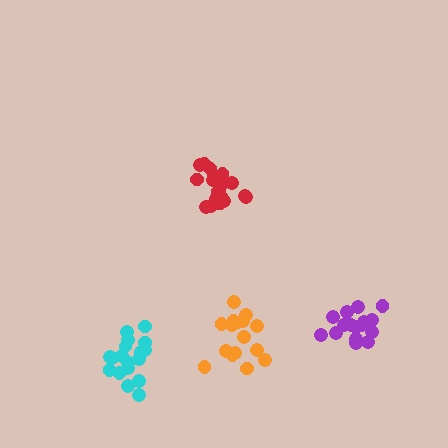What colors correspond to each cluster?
The clusters are colored: cyan, red, purple, orange.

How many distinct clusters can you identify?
There are 4 distinct clusters.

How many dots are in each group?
Group 1: 18 dots, Group 2: 20 dots, Group 3: 16 dots, Group 4: 16 dots (70 total).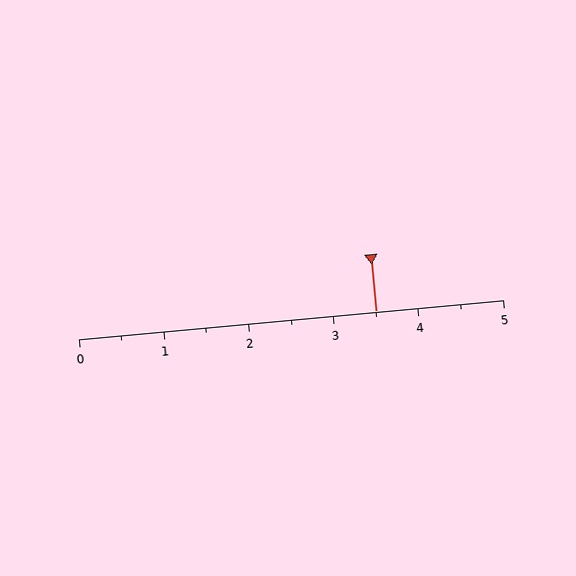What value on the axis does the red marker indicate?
The marker indicates approximately 3.5.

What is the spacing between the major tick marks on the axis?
The major ticks are spaced 1 apart.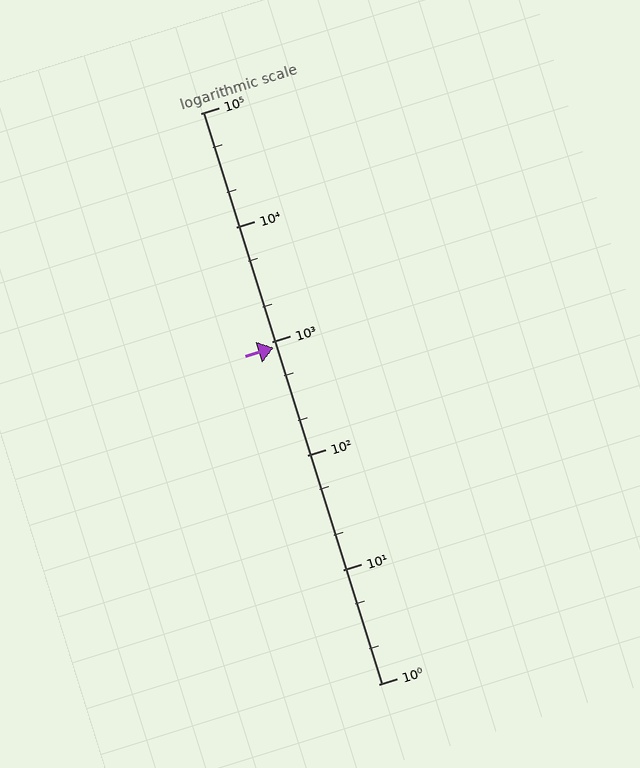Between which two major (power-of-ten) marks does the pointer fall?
The pointer is between 100 and 1000.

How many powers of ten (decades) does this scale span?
The scale spans 5 decades, from 1 to 100000.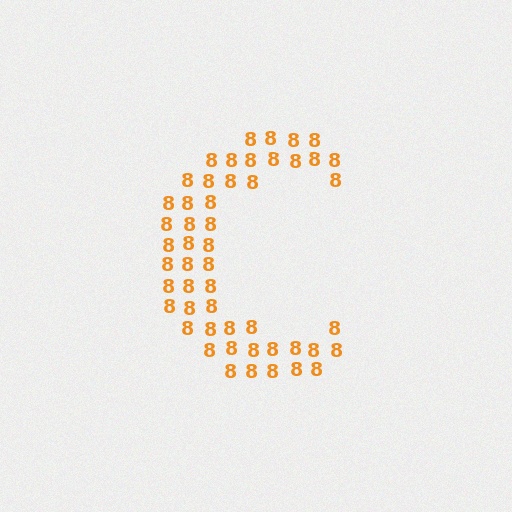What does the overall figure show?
The overall figure shows the letter C.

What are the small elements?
The small elements are digit 8's.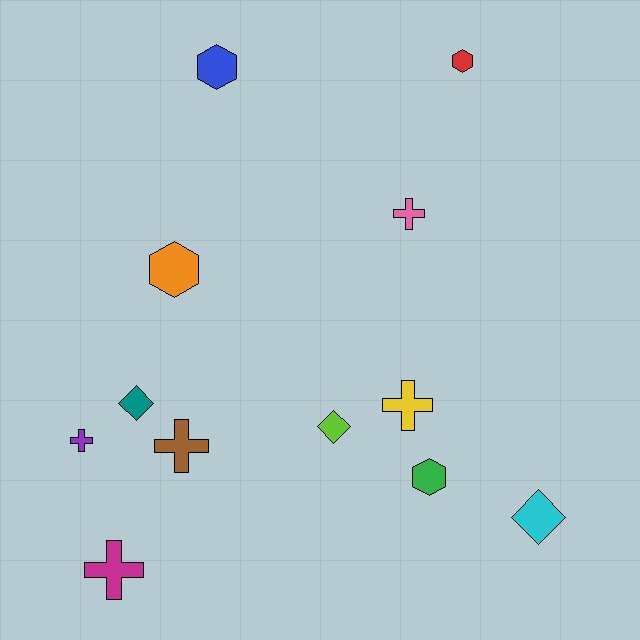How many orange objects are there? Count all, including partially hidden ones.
There is 1 orange object.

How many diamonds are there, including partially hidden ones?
There are 3 diamonds.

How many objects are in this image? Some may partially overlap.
There are 12 objects.